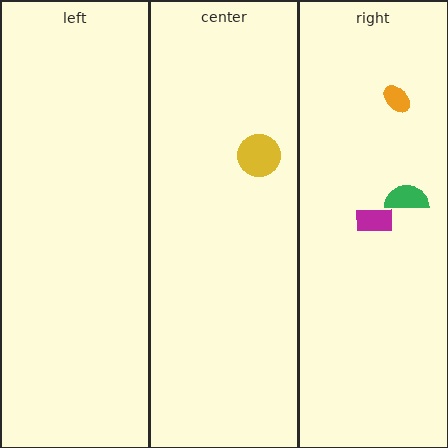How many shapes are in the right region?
3.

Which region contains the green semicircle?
The right region.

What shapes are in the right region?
The orange ellipse, the green semicircle, the magenta rectangle.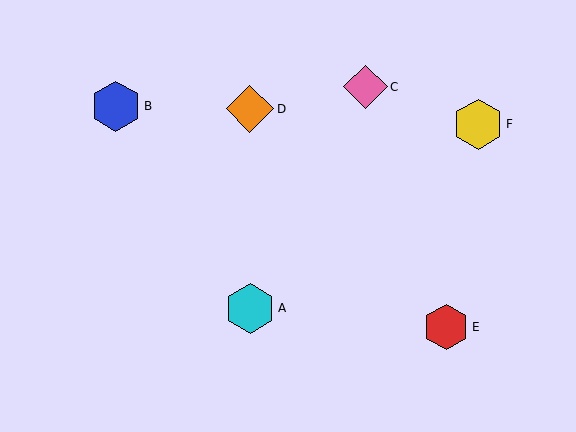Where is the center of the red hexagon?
The center of the red hexagon is at (446, 327).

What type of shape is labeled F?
Shape F is a yellow hexagon.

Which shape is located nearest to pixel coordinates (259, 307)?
The cyan hexagon (labeled A) at (250, 308) is nearest to that location.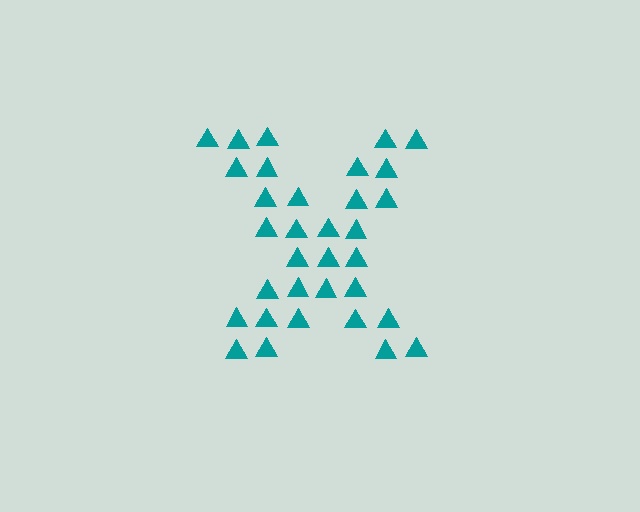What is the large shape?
The large shape is the letter X.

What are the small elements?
The small elements are triangles.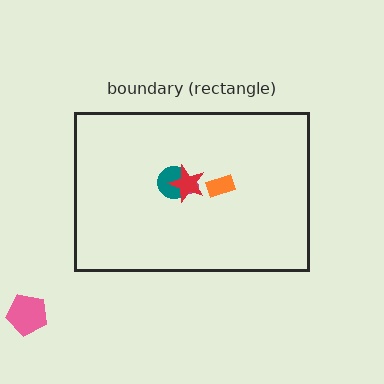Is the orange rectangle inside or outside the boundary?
Inside.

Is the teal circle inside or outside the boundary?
Inside.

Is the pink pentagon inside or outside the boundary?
Outside.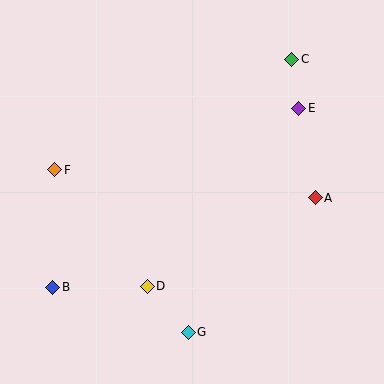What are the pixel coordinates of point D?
Point D is at (147, 286).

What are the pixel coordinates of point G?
Point G is at (188, 332).